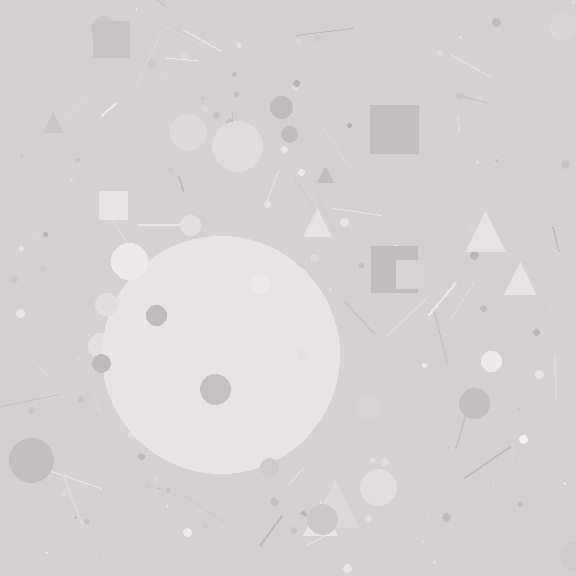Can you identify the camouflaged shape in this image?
The camouflaged shape is a circle.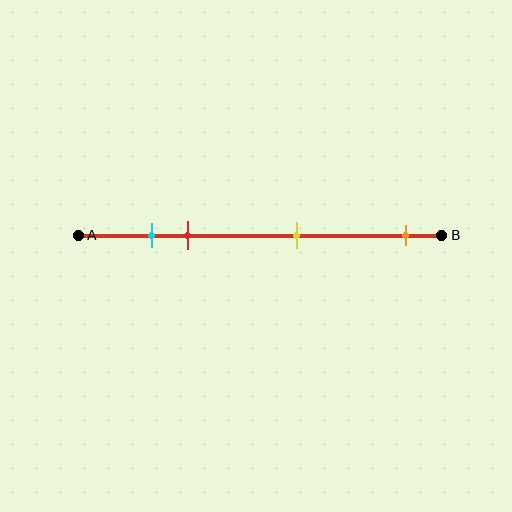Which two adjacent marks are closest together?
The cyan and red marks are the closest adjacent pair.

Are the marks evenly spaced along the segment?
No, the marks are not evenly spaced.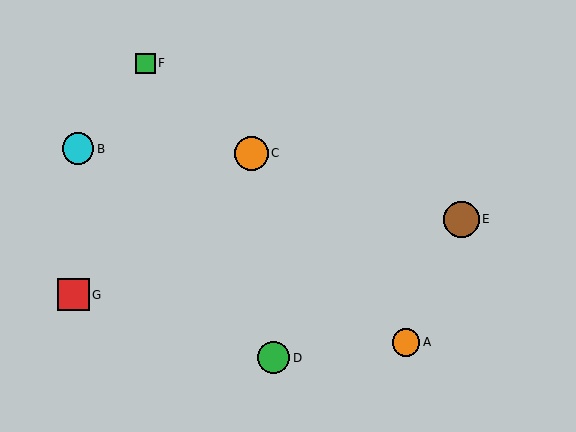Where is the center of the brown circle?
The center of the brown circle is at (461, 219).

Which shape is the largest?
The brown circle (labeled E) is the largest.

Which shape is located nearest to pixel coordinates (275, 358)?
The green circle (labeled D) at (274, 358) is nearest to that location.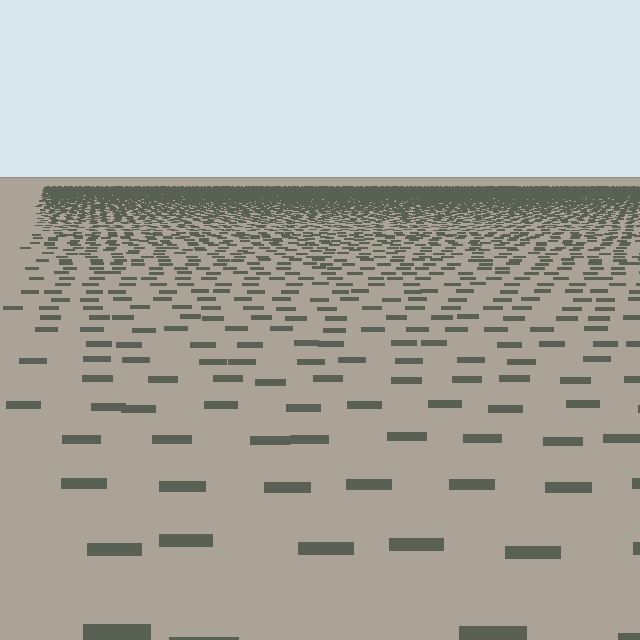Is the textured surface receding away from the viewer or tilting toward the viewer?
The surface is receding away from the viewer. Texture elements get smaller and denser toward the top.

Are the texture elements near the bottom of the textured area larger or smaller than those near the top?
Larger. Near the bottom, elements are closer to the viewer and appear at a bigger on-screen size.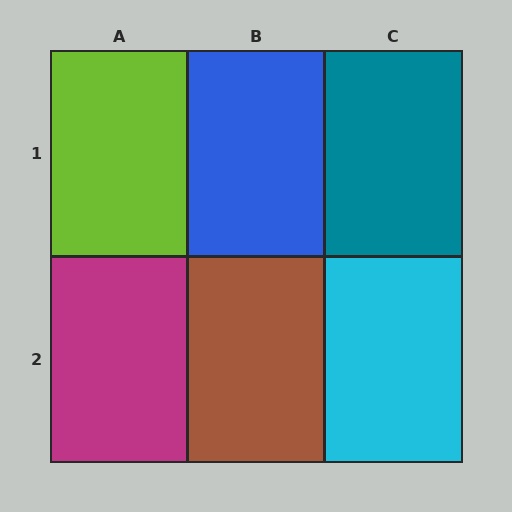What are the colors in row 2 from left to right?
Magenta, brown, cyan.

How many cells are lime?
1 cell is lime.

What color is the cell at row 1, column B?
Blue.